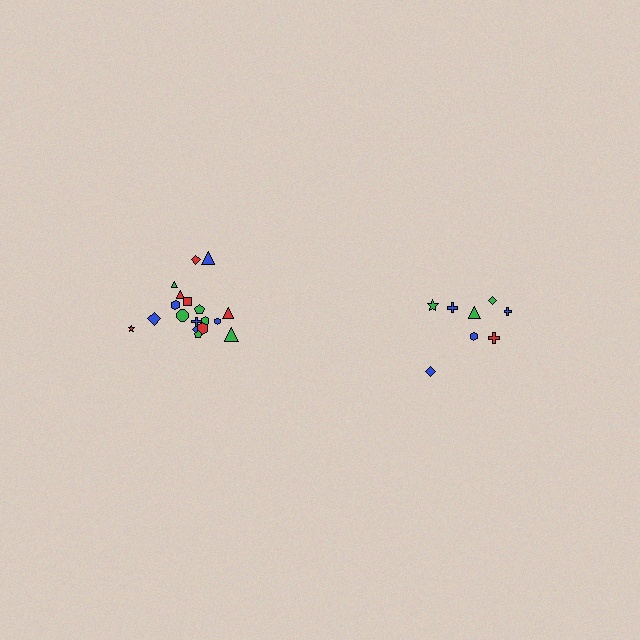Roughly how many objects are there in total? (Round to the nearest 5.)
Roughly 25 objects in total.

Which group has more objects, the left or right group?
The left group.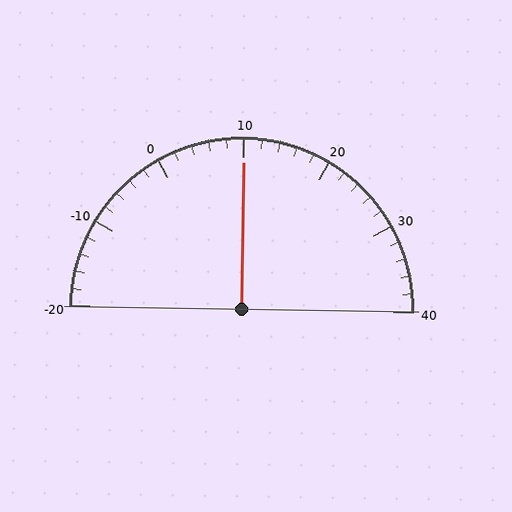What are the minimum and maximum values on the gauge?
The gauge ranges from -20 to 40.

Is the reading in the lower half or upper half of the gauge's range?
The reading is in the upper half of the range (-20 to 40).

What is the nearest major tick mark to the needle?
The nearest major tick mark is 10.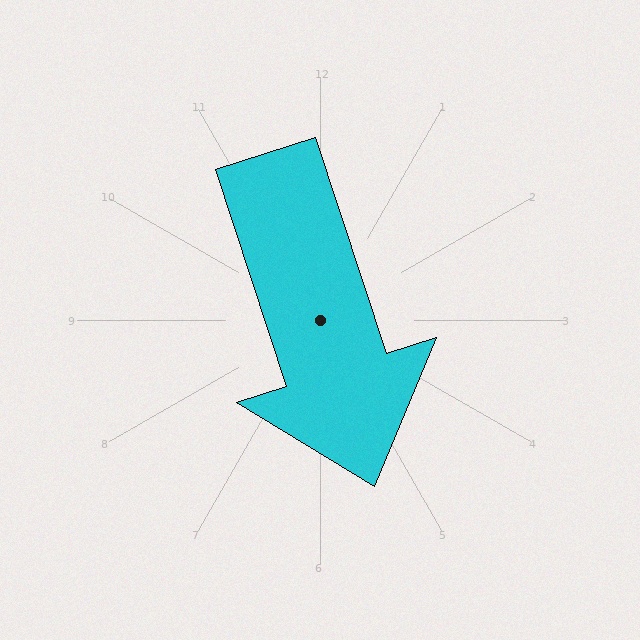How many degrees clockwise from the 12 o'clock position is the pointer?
Approximately 162 degrees.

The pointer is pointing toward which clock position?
Roughly 5 o'clock.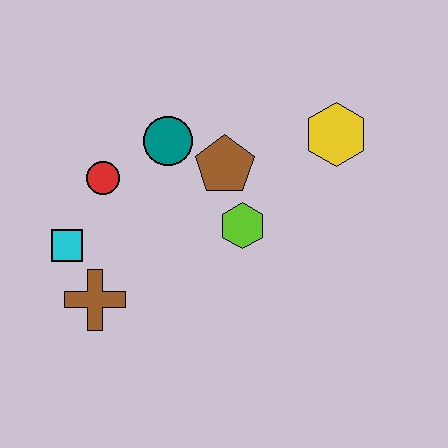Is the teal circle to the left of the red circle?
No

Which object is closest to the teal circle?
The brown pentagon is closest to the teal circle.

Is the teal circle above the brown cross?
Yes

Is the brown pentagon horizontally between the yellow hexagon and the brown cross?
Yes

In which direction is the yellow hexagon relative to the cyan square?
The yellow hexagon is to the right of the cyan square.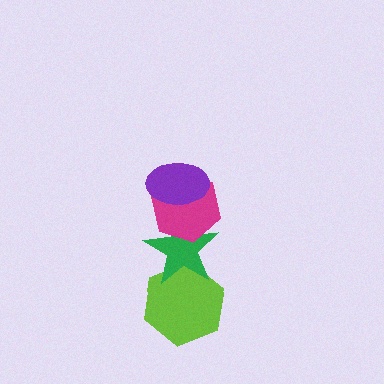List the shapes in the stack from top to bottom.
From top to bottom: the purple ellipse, the magenta hexagon, the green star, the lime hexagon.